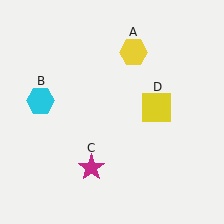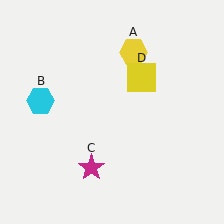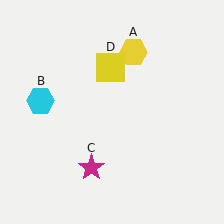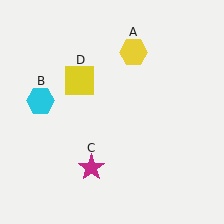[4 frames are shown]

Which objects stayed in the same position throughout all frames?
Yellow hexagon (object A) and cyan hexagon (object B) and magenta star (object C) remained stationary.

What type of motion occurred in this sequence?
The yellow square (object D) rotated counterclockwise around the center of the scene.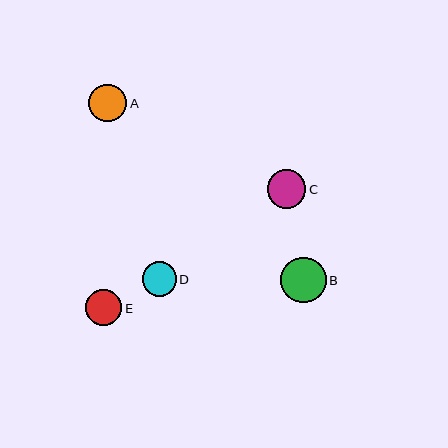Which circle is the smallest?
Circle D is the smallest with a size of approximately 34 pixels.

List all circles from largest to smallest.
From largest to smallest: B, C, A, E, D.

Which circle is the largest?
Circle B is the largest with a size of approximately 45 pixels.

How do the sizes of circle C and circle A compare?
Circle C and circle A are approximately the same size.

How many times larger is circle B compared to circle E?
Circle B is approximately 1.3 times the size of circle E.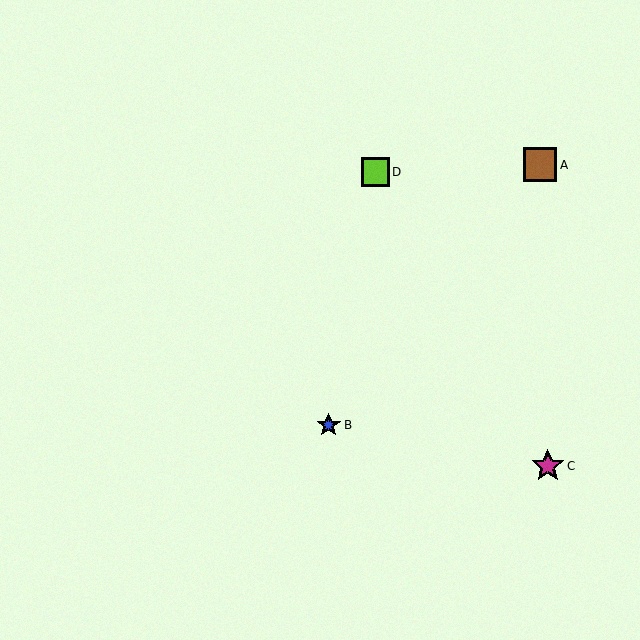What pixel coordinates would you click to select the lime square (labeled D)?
Click at (375, 172) to select the lime square D.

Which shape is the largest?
The brown square (labeled A) is the largest.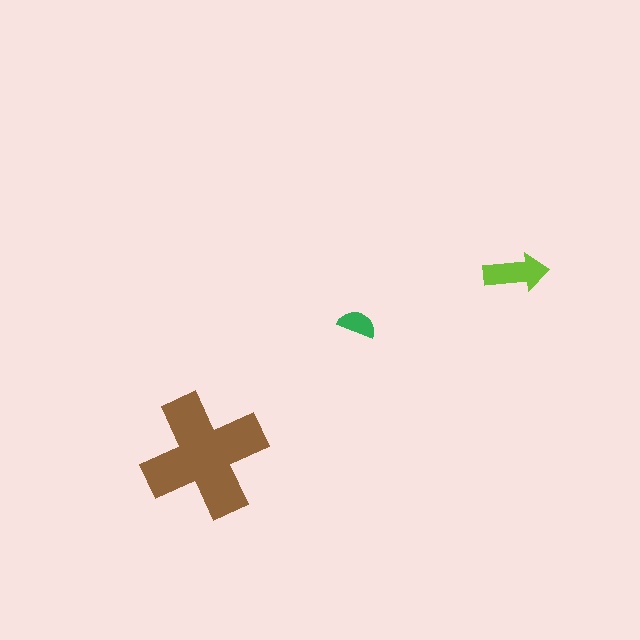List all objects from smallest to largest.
The green semicircle, the lime arrow, the brown cross.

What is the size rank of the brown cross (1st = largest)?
1st.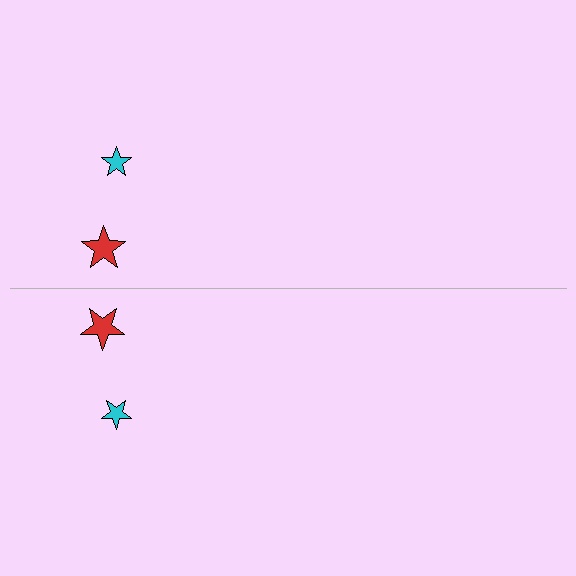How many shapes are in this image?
There are 4 shapes in this image.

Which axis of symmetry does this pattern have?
The pattern has a horizontal axis of symmetry running through the center of the image.